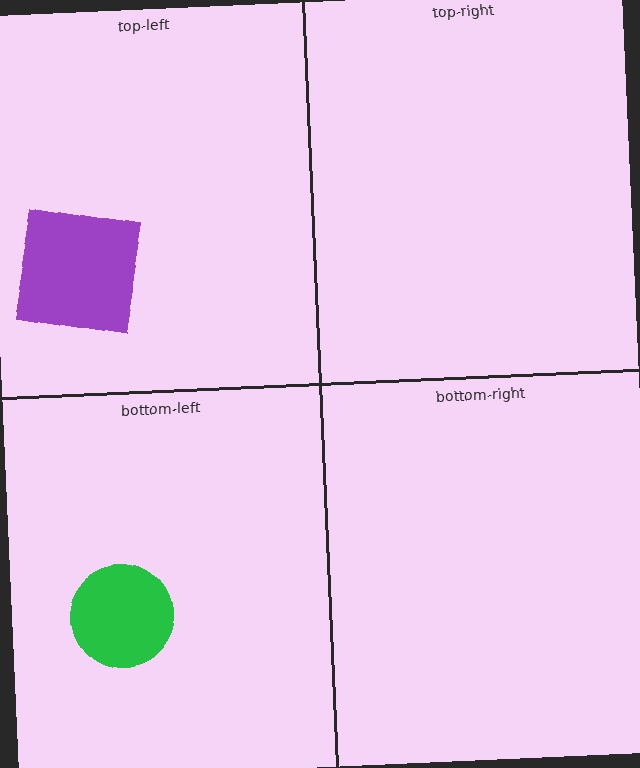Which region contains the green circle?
The bottom-left region.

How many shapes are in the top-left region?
2.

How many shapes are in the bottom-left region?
1.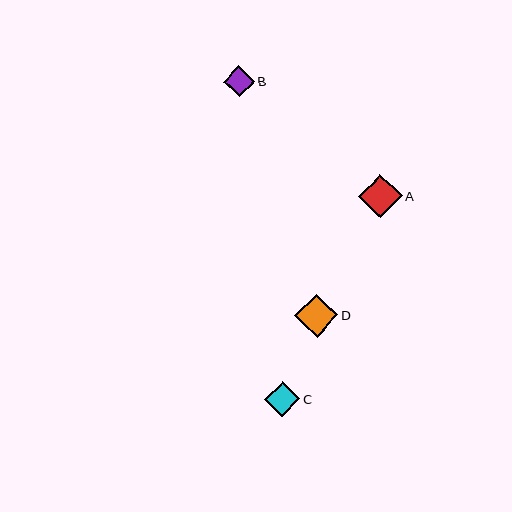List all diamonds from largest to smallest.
From largest to smallest: A, D, C, B.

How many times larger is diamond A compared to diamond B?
Diamond A is approximately 1.4 times the size of diamond B.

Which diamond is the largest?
Diamond A is the largest with a size of approximately 44 pixels.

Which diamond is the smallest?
Diamond B is the smallest with a size of approximately 31 pixels.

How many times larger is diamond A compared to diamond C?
Diamond A is approximately 1.3 times the size of diamond C.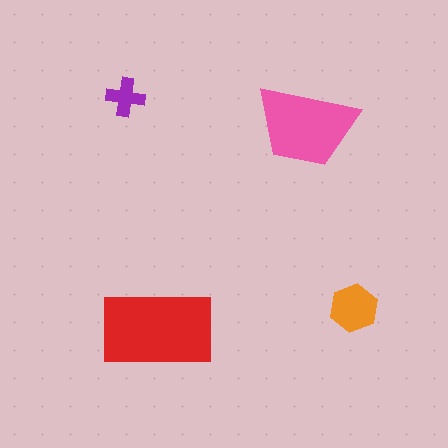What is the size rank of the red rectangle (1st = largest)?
1st.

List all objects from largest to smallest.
The red rectangle, the pink trapezoid, the orange hexagon, the purple cross.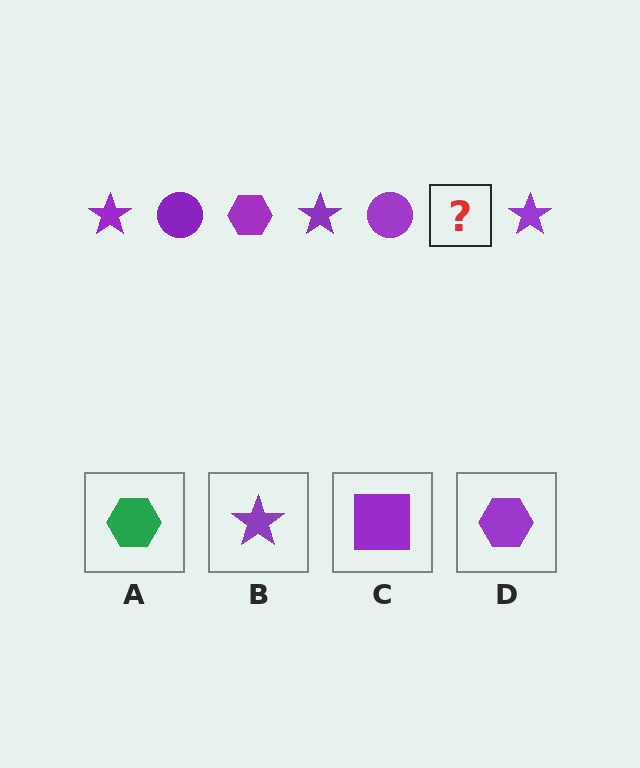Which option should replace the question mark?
Option D.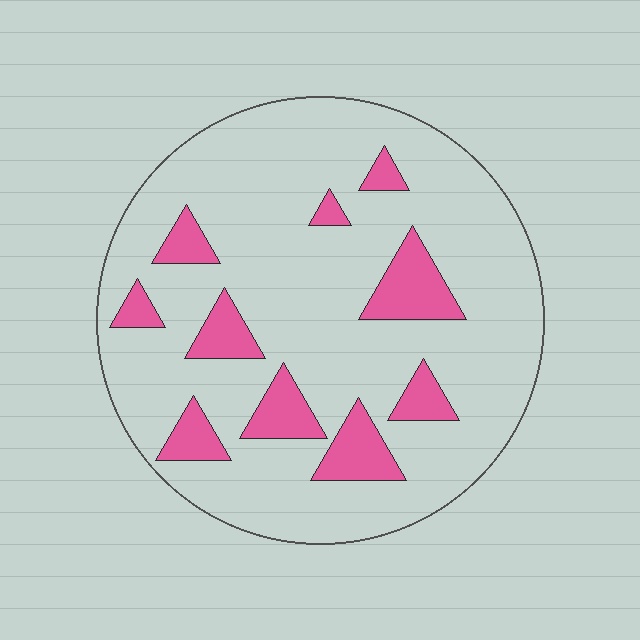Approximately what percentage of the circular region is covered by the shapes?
Approximately 15%.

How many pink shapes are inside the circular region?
10.